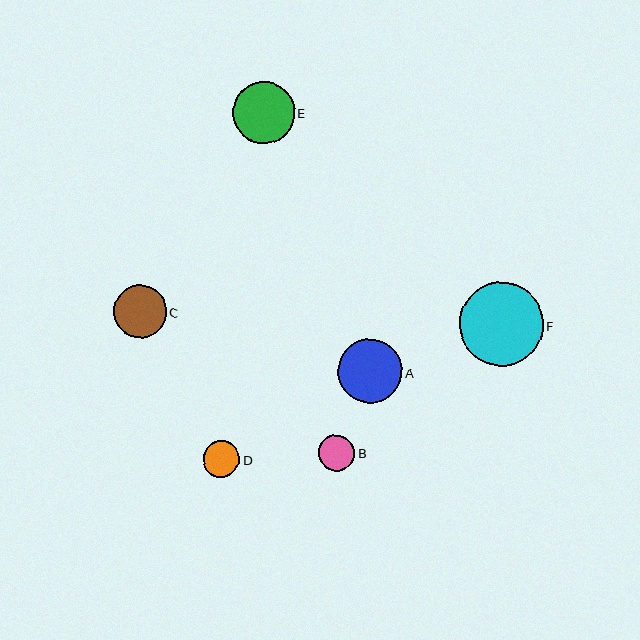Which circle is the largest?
Circle F is the largest with a size of approximately 84 pixels.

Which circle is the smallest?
Circle B is the smallest with a size of approximately 36 pixels.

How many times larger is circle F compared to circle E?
Circle F is approximately 1.4 times the size of circle E.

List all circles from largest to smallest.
From largest to smallest: F, A, E, C, D, B.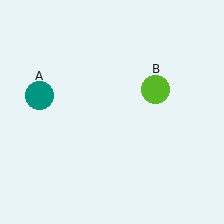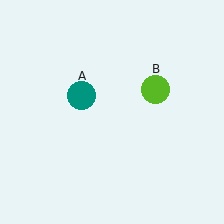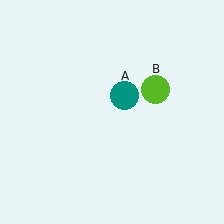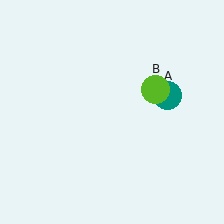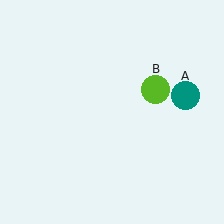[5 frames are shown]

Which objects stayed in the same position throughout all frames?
Lime circle (object B) remained stationary.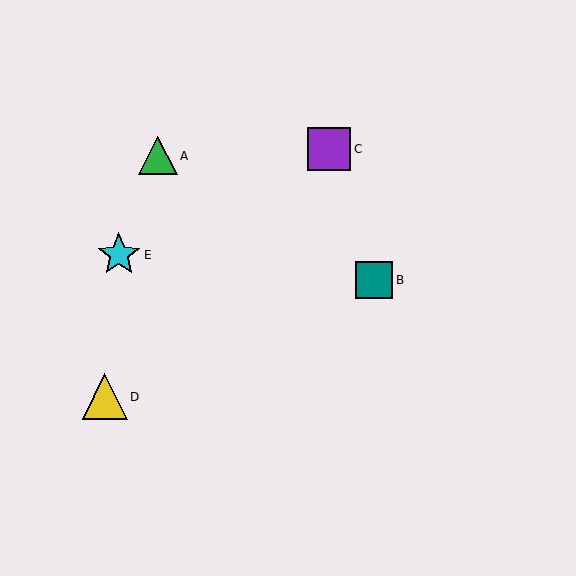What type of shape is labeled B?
Shape B is a teal square.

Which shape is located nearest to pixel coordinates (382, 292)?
The teal square (labeled B) at (374, 280) is nearest to that location.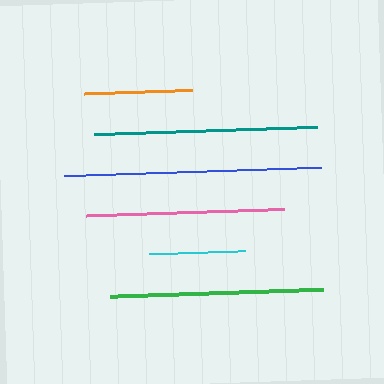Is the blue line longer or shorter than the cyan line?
The blue line is longer than the cyan line.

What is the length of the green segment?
The green segment is approximately 214 pixels long.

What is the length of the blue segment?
The blue segment is approximately 257 pixels long.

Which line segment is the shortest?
The cyan line is the shortest at approximately 95 pixels.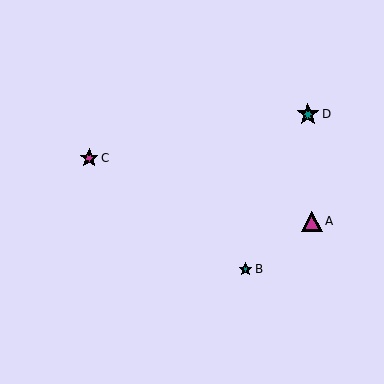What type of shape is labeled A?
Shape A is a magenta triangle.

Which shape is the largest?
The teal star (labeled D) is the largest.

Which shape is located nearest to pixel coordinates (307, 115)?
The teal star (labeled D) at (308, 114) is nearest to that location.